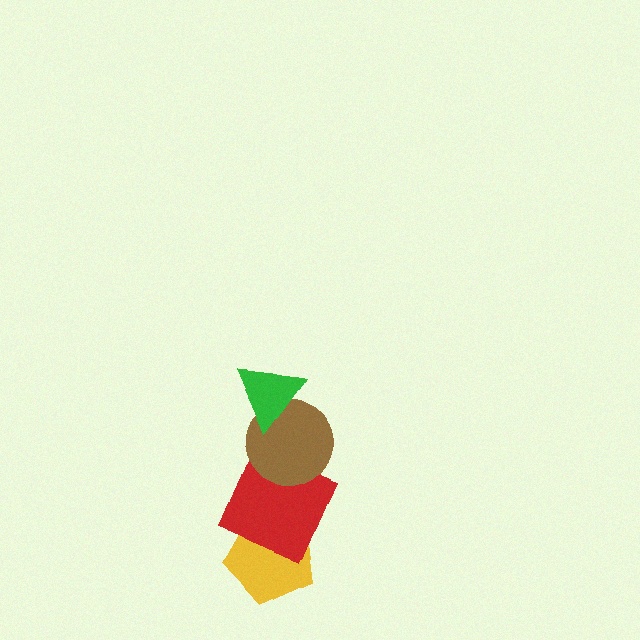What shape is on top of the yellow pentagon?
The red square is on top of the yellow pentagon.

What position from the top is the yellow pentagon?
The yellow pentagon is 4th from the top.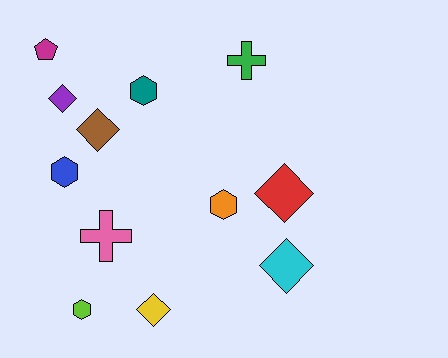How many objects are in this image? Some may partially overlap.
There are 12 objects.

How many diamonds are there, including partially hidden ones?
There are 5 diamonds.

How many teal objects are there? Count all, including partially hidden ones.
There is 1 teal object.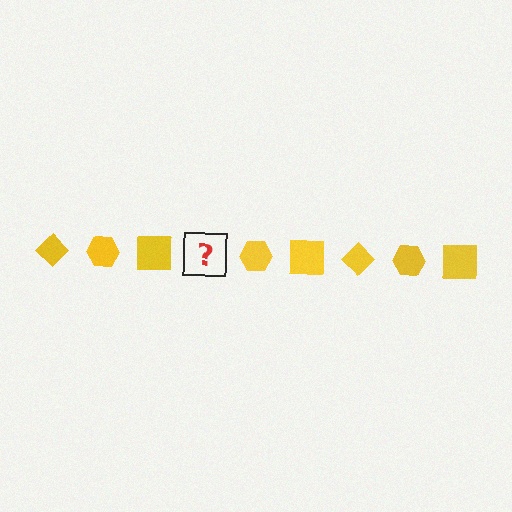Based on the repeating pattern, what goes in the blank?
The blank should be a yellow diamond.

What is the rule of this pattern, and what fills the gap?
The rule is that the pattern cycles through diamond, hexagon, square shapes in yellow. The gap should be filled with a yellow diamond.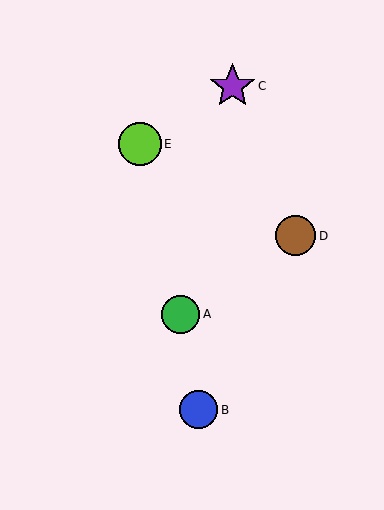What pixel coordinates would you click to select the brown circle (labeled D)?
Click at (296, 236) to select the brown circle D.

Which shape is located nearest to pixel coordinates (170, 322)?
The green circle (labeled A) at (181, 314) is nearest to that location.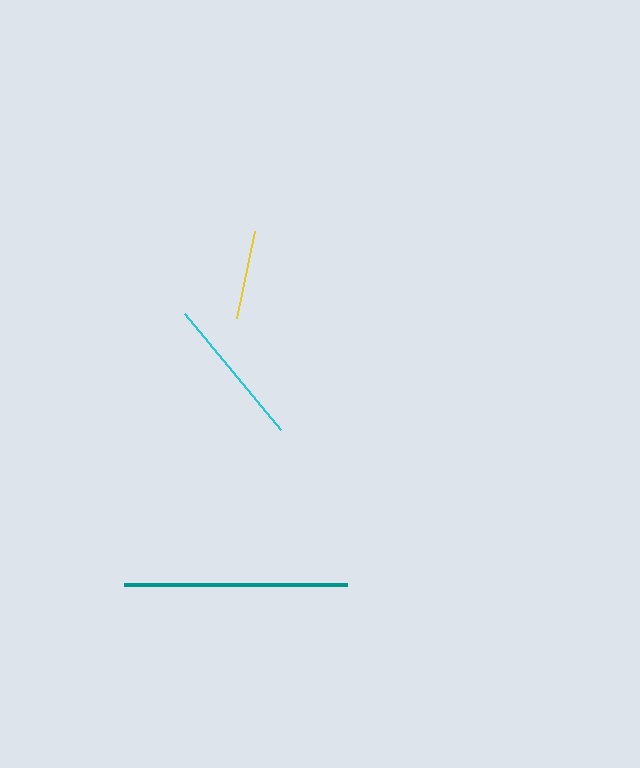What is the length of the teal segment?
The teal segment is approximately 223 pixels long.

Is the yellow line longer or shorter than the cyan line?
The cyan line is longer than the yellow line.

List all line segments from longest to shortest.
From longest to shortest: teal, cyan, yellow.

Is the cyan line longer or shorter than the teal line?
The teal line is longer than the cyan line.